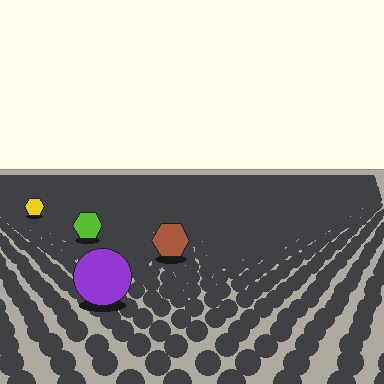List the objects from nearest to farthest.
From nearest to farthest: the purple circle, the brown hexagon, the lime hexagon, the yellow hexagon.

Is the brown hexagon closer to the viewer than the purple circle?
No. The purple circle is closer — you can tell from the texture gradient: the ground texture is coarser near it.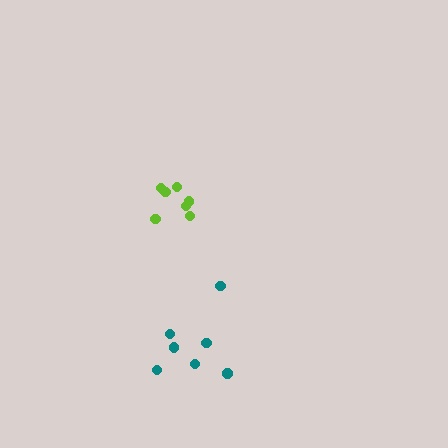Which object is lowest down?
The teal cluster is bottommost.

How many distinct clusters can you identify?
There are 2 distinct clusters.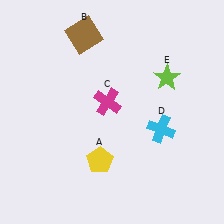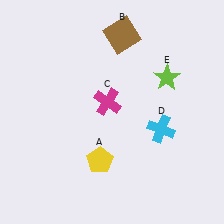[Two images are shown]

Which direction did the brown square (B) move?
The brown square (B) moved right.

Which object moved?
The brown square (B) moved right.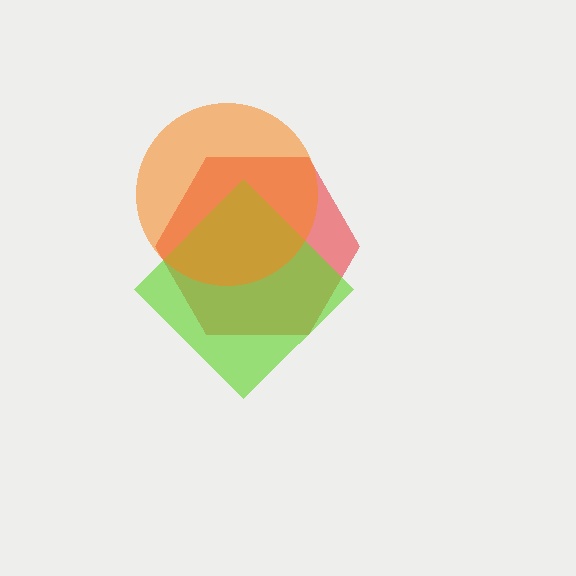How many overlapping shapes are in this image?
There are 3 overlapping shapes in the image.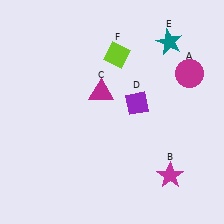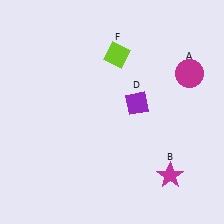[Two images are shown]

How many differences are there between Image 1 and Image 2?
There are 2 differences between the two images.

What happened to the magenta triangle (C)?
The magenta triangle (C) was removed in Image 2. It was in the top-left area of Image 1.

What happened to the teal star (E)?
The teal star (E) was removed in Image 2. It was in the top-right area of Image 1.